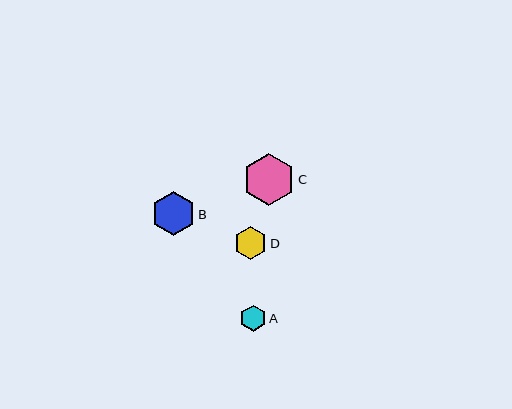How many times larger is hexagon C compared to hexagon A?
Hexagon C is approximately 2.0 times the size of hexagon A.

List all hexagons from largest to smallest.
From largest to smallest: C, B, D, A.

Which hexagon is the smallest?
Hexagon A is the smallest with a size of approximately 26 pixels.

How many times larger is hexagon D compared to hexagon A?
Hexagon D is approximately 1.3 times the size of hexagon A.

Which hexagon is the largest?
Hexagon C is the largest with a size of approximately 52 pixels.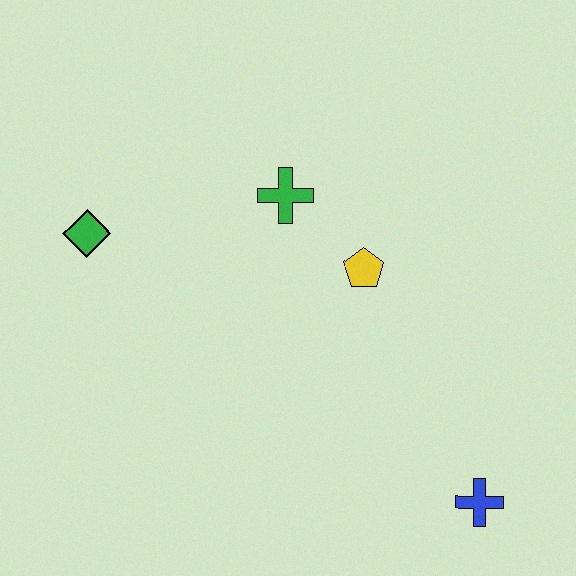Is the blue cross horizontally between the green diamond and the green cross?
No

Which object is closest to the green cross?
The yellow pentagon is closest to the green cross.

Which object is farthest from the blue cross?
The green diamond is farthest from the blue cross.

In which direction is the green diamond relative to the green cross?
The green diamond is to the left of the green cross.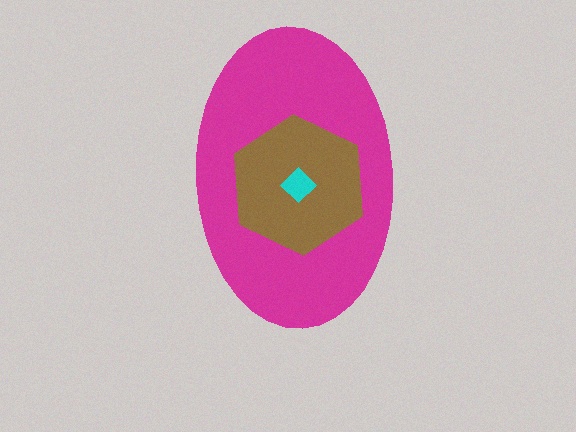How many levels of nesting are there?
3.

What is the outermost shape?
The magenta ellipse.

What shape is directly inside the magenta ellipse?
The brown hexagon.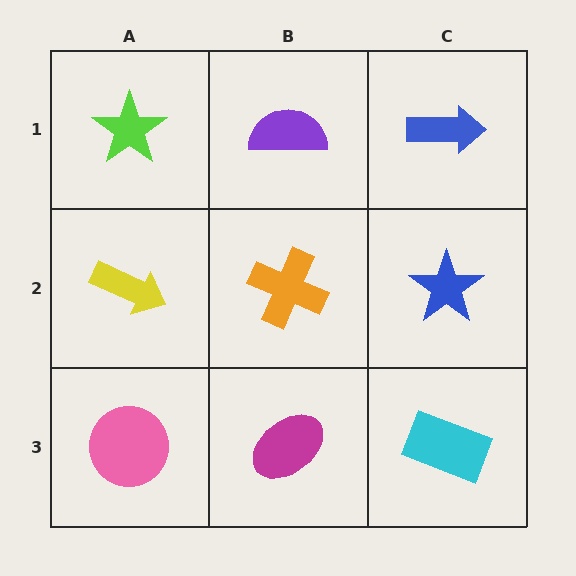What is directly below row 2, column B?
A magenta ellipse.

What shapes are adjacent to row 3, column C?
A blue star (row 2, column C), a magenta ellipse (row 3, column B).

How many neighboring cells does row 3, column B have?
3.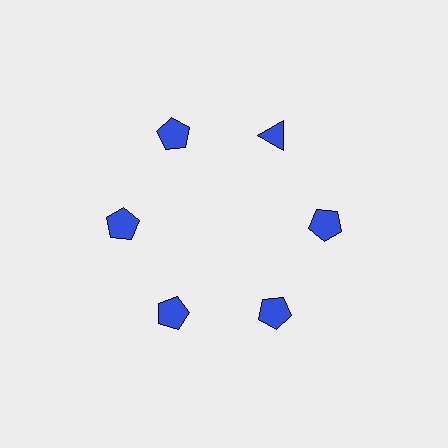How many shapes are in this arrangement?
There are 6 shapes arranged in a ring pattern.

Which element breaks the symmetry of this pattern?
The blue triangle at roughly the 1 o'clock position breaks the symmetry. All other shapes are blue pentagons.